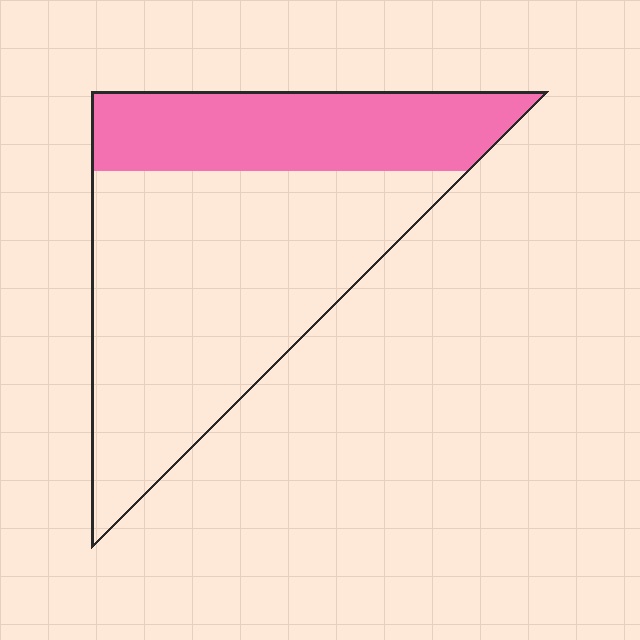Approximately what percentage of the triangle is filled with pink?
Approximately 30%.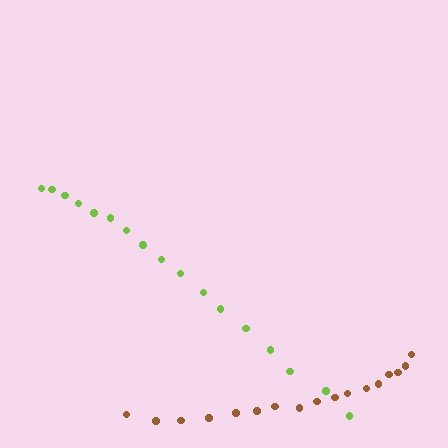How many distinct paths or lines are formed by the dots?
There are 2 distinct paths.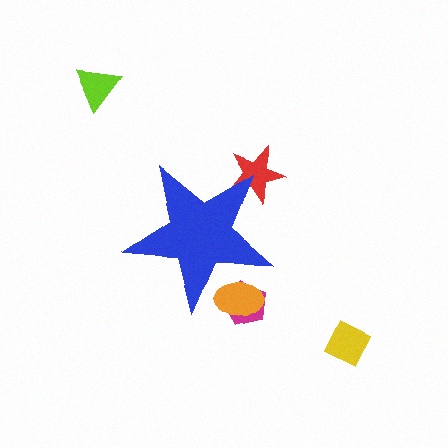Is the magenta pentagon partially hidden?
Yes, the magenta pentagon is partially hidden behind the blue star.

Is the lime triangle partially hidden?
No, the lime triangle is fully visible.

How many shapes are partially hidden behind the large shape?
3 shapes are partially hidden.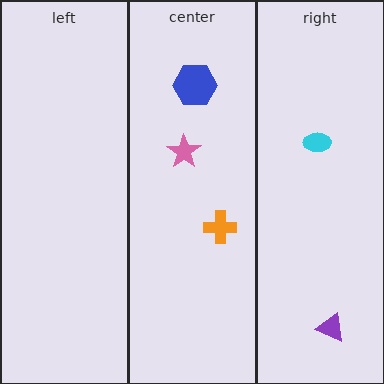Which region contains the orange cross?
The center region.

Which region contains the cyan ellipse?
The right region.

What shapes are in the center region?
The blue hexagon, the pink star, the orange cross.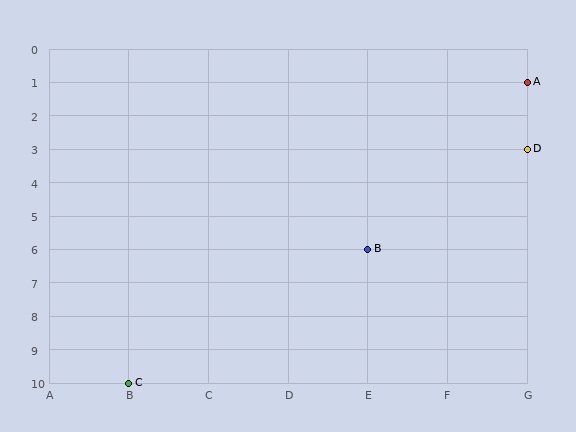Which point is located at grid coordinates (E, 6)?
Point B is at (E, 6).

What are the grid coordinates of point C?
Point C is at grid coordinates (B, 10).